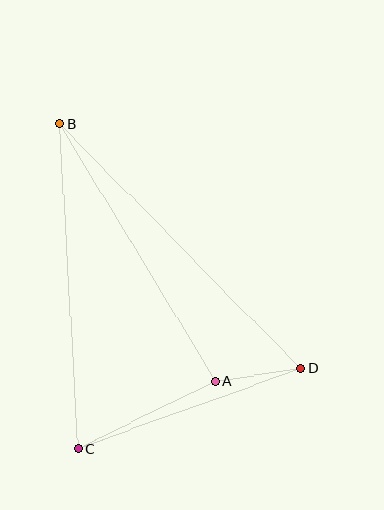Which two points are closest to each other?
Points A and D are closest to each other.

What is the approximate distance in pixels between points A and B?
The distance between A and B is approximately 301 pixels.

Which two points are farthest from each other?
Points B and D are farthest from each other.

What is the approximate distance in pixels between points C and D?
The distance between C and D is approximately 237 pixels.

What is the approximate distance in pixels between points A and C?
The distance between A and C is approximately 153 pixels.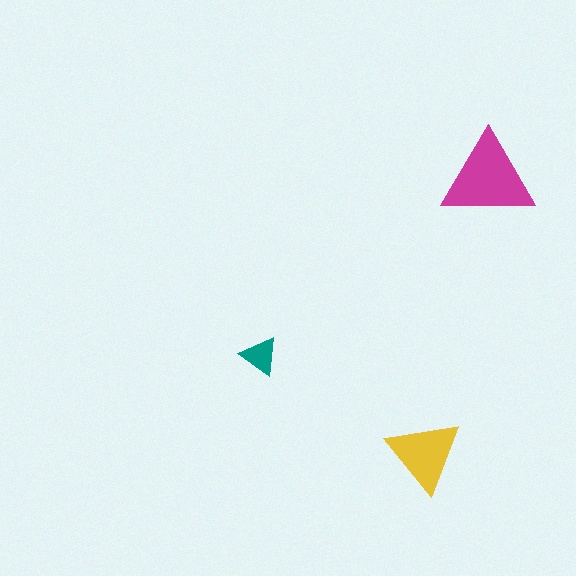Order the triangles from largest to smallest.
the magenta one, the yellow one, the teal one.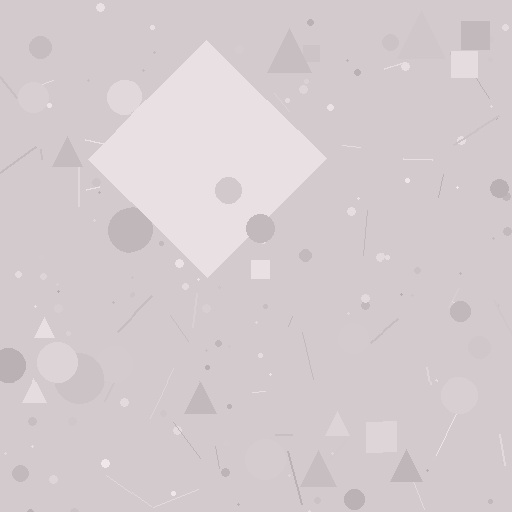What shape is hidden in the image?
A diamond is hidden in the image.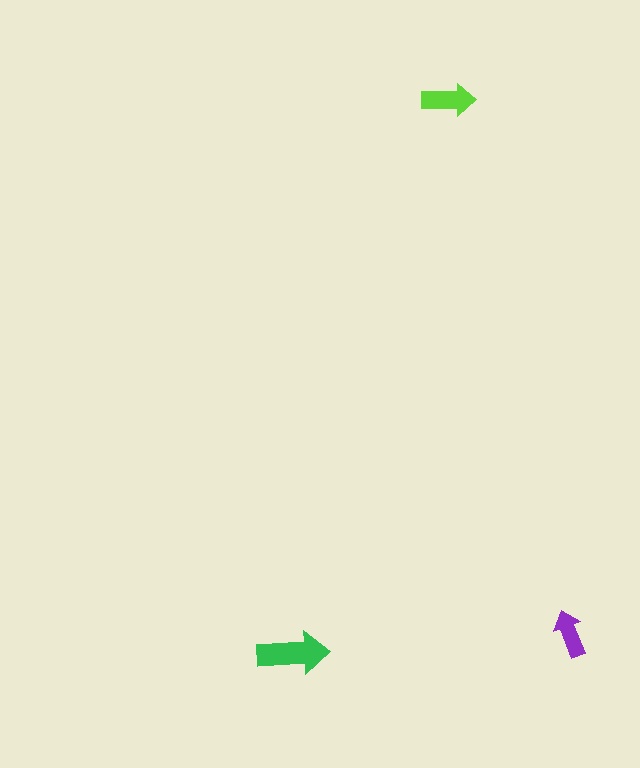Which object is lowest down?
The green arrow is bottommost.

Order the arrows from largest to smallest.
the green one, the lime one, the purple one.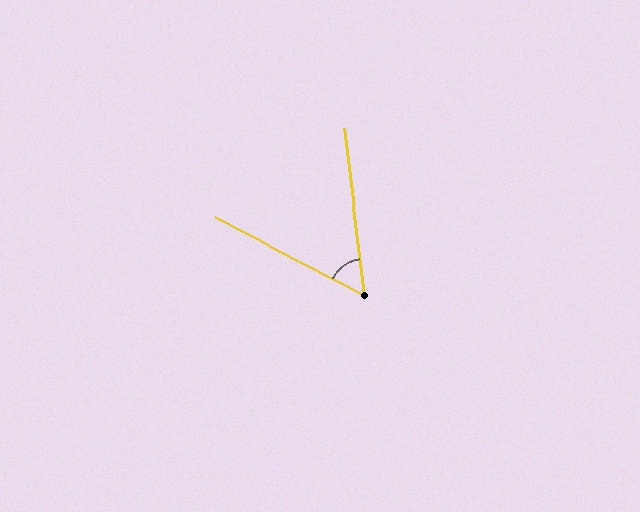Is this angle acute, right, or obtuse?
It is acute.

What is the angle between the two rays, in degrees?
Approximately 56 degrees.